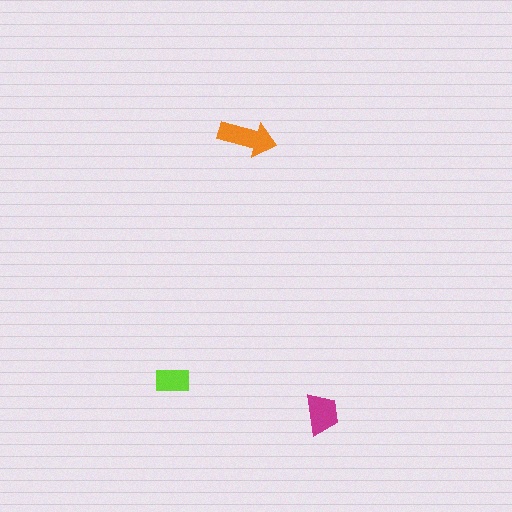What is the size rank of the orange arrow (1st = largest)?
1st.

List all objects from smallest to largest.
The lime rectangle, the magenta trapezoid, the orange arrow.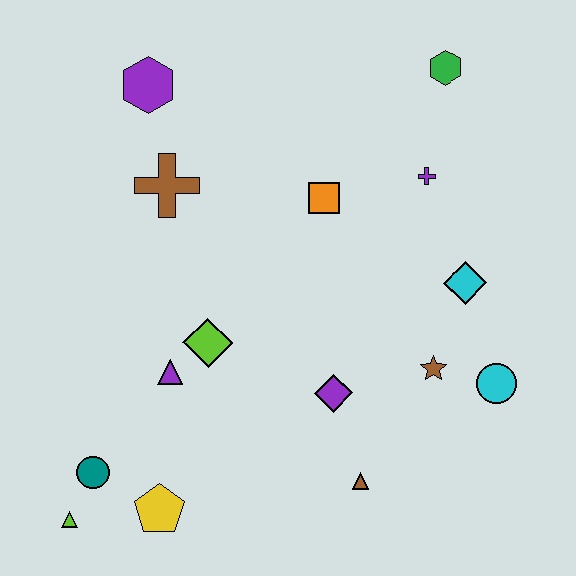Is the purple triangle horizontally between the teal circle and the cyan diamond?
Yes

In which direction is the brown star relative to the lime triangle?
The brown star is to the right of the lime triangle.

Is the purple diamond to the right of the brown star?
No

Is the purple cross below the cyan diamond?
No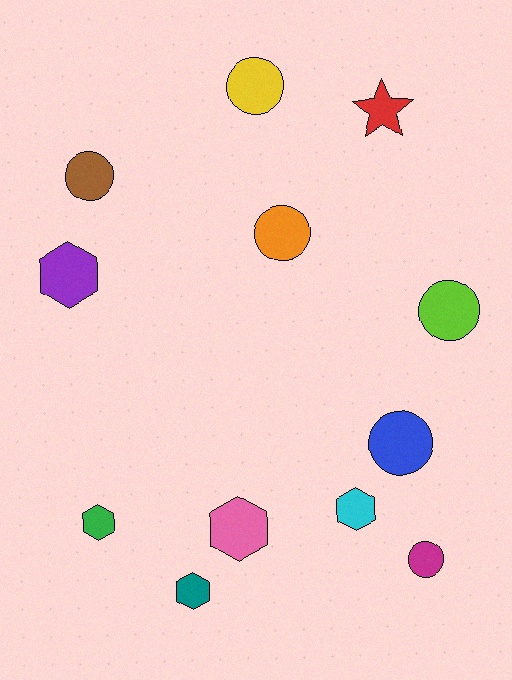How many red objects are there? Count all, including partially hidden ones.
There is 1 red object.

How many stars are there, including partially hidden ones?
There is 1 star.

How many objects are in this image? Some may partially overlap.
There are 12 objects.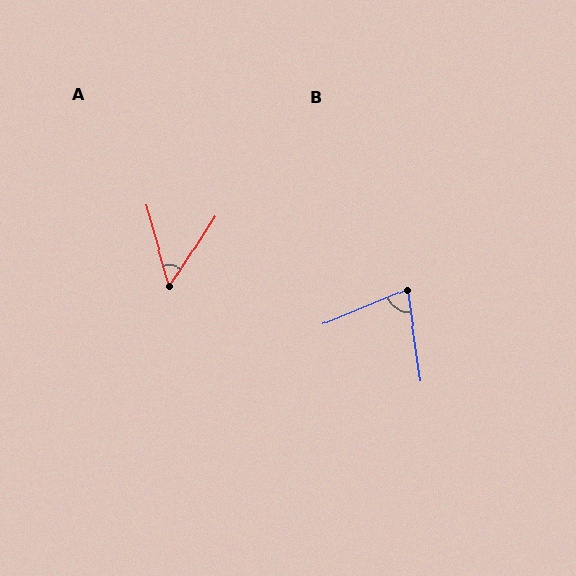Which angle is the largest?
B, at approximately 76 degrees.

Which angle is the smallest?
A, at approximately 48 degrees.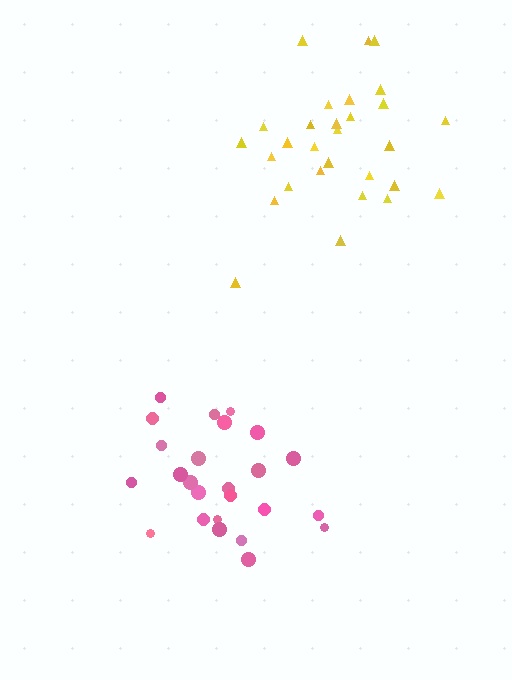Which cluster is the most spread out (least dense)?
Yellow.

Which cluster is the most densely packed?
Pink.